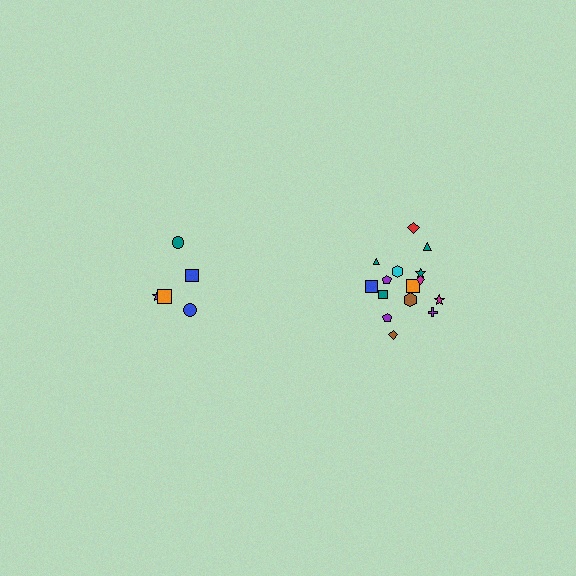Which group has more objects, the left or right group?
The right group.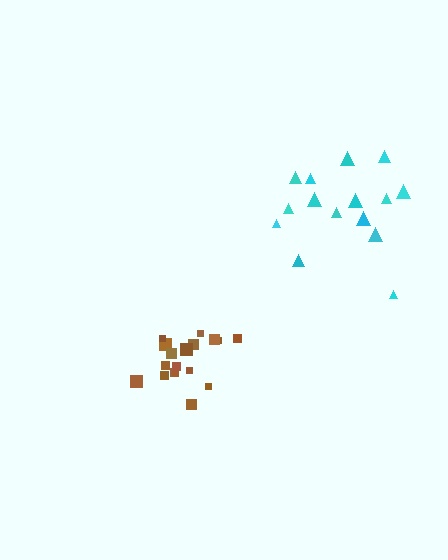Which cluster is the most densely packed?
Brown.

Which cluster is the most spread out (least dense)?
Cyan.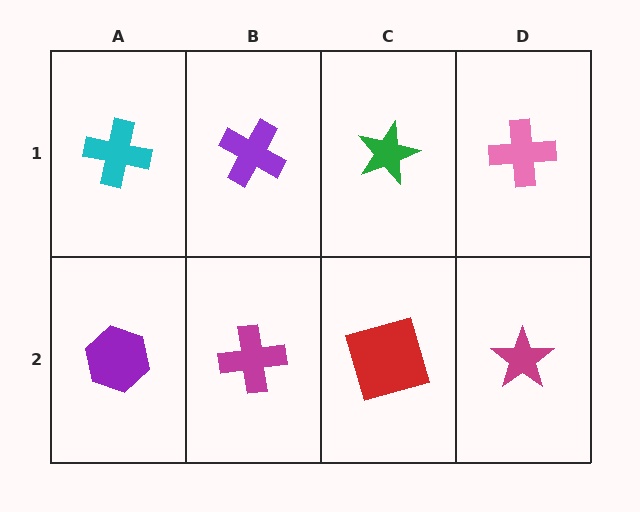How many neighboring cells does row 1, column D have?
2.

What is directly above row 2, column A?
A cyan cross.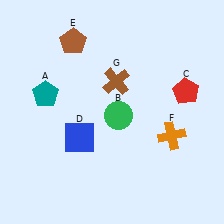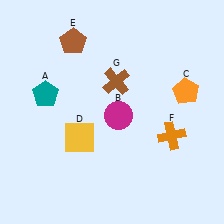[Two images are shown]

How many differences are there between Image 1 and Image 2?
There are 3 differences between the two images.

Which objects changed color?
B changed from green to magenta. C changed from red to orange. D changed from blue to yellow.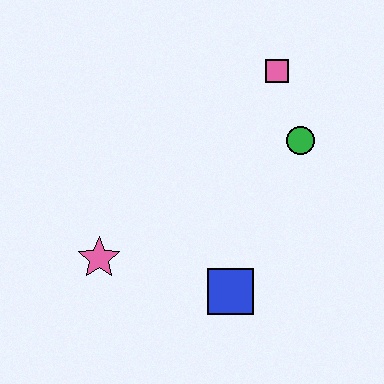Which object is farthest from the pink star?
The pink square is farthest from the pink star.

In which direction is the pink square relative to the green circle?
The pink square is above the green circle.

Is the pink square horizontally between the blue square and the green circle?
Yes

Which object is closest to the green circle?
The pink square is closest to the green circle.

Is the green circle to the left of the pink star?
No